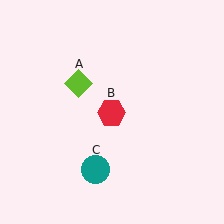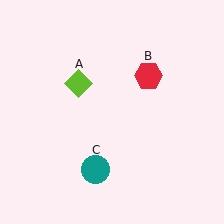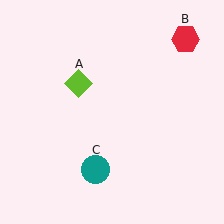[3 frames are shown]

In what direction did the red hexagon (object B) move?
The red hexagon (object B) moved up and to the right.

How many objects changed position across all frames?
1 object changed position: red hexagon (object B).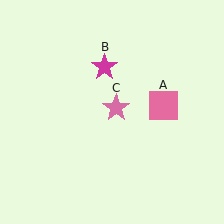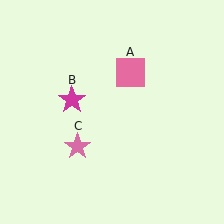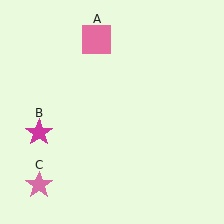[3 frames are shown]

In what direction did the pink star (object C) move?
The pink star (object C) moved down and to the left.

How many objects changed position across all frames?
3 objects changed position: pink square (object A), magenta star (object B), pink star (object C).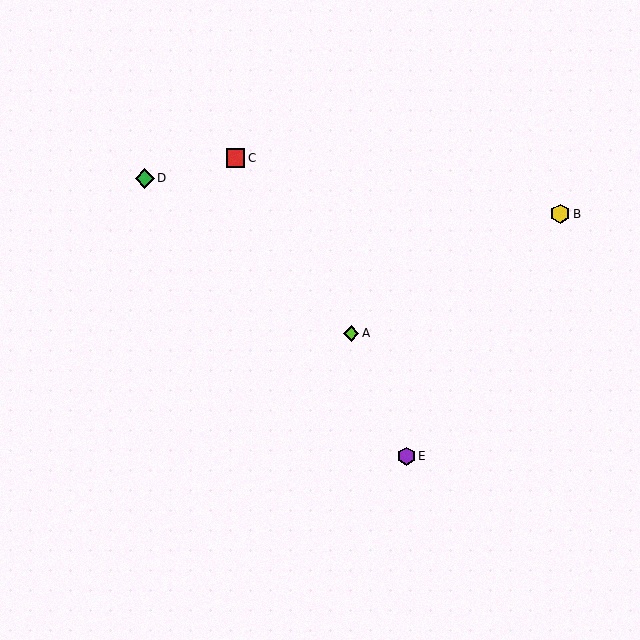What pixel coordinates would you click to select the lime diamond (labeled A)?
Click at (351, 333) to select the lime diamond A.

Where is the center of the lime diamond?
The center of the lime diamond is at (351, 333).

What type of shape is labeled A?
Shape A is a lime diamond.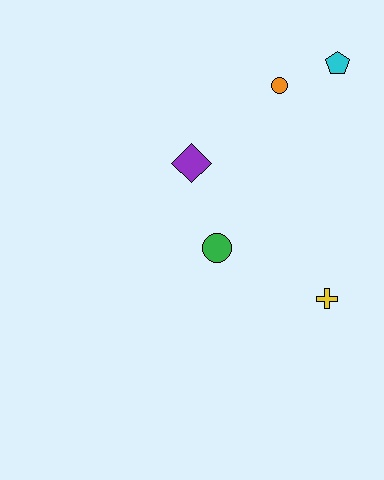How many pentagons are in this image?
There is 1 pentagon.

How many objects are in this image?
There are 5 objects.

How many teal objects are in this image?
There are no teal objects.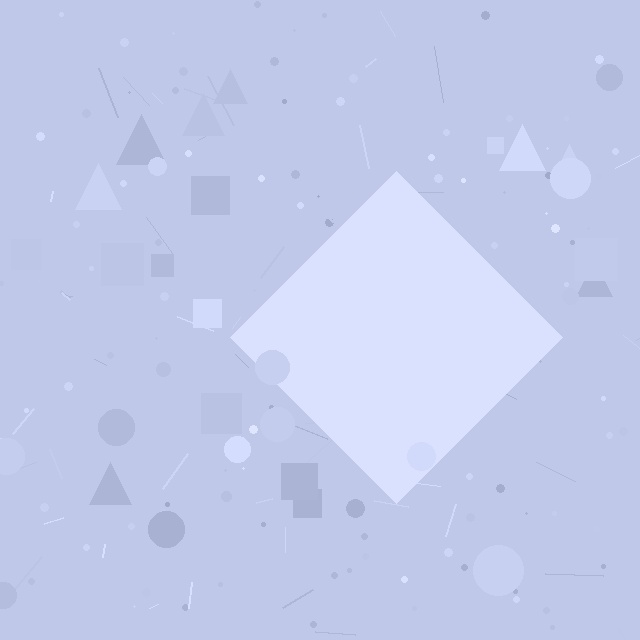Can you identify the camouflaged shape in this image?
The camouflaged shape is a diamond.